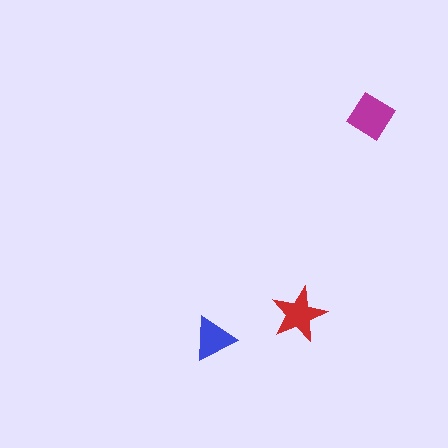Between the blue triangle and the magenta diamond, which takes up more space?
The magenta diamond.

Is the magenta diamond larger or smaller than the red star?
Larger.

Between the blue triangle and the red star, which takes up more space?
The red star.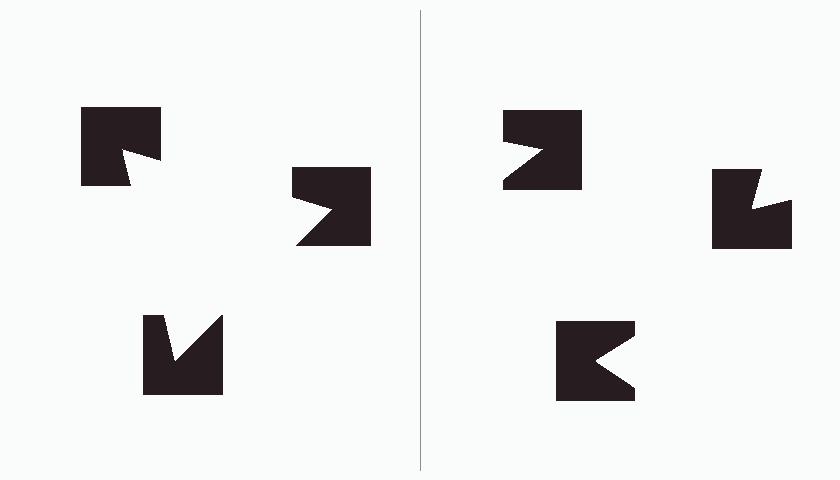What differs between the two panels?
The notched squares are positioned identically on both sides; only the wedge orientations differ. On the left they align to a triangle; on the right they are misaligned.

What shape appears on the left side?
An illusory triangle.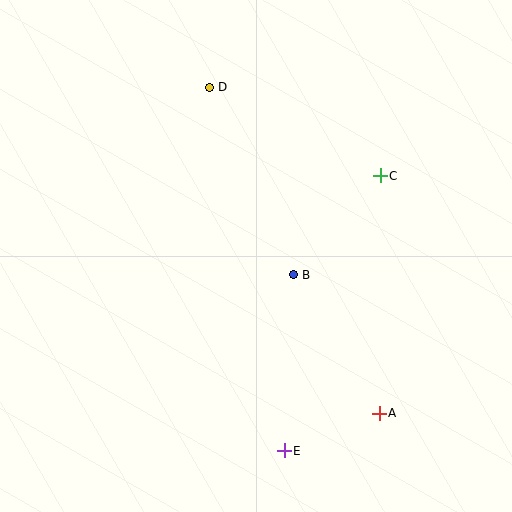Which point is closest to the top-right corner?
Point C is closest to the top-right corner.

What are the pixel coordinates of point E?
Point E is at (284, 451).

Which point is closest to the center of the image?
Point B at (293, 275) is closest to the center.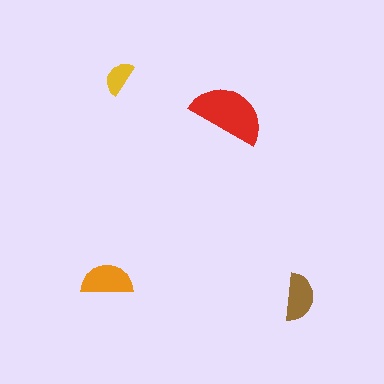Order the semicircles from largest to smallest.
the red one, the orange one, the brown one, the yellow one.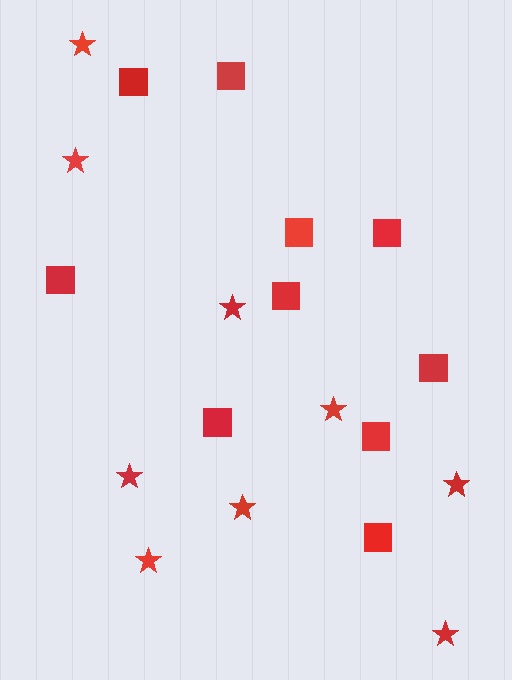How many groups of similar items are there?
There are 2 groups: one group of stars (9) and one group of squares (10).